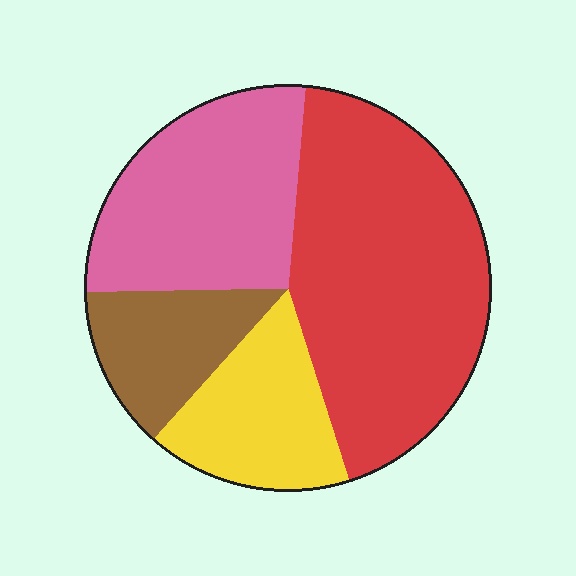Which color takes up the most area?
Red, at roughly 45%.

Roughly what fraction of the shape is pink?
Pink covers about 25% of the shape.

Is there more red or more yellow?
Red.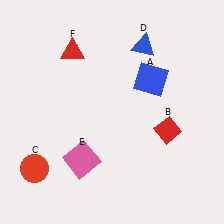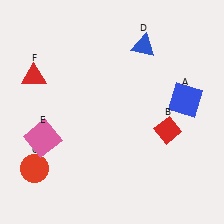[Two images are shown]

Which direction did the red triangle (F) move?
The red triangle (F) moved left.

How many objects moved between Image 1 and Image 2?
3 objects moved between the two images.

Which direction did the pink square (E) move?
The pink square (E) moved left.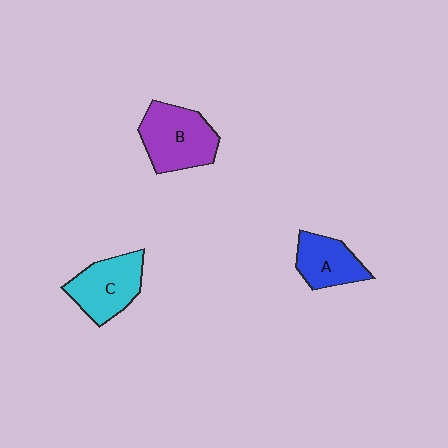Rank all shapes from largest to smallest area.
From largest to smallest: B (purple), C (cyan), A (blue).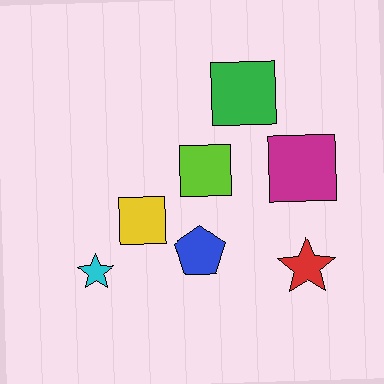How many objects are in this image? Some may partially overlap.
There are 7 objects.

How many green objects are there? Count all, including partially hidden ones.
There is 1 green object.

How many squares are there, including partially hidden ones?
There are 4 squares.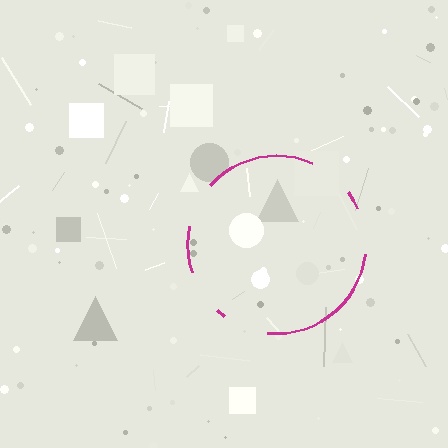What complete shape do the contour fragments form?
The contour fragments form a circle.